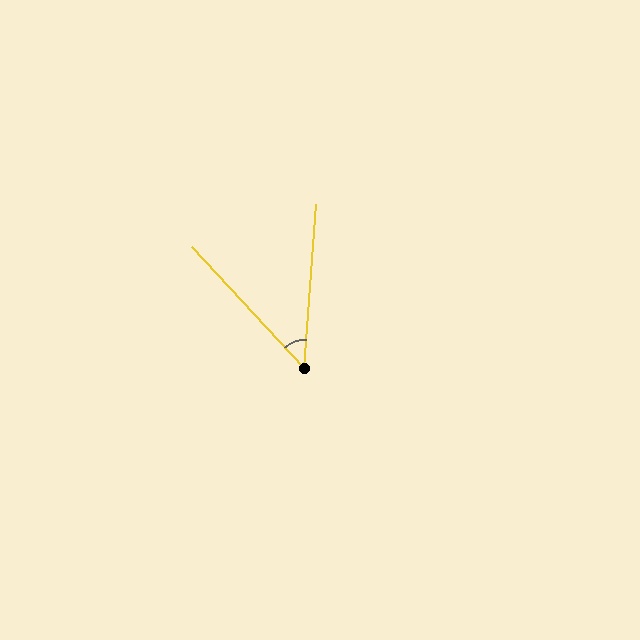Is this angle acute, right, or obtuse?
It is acute.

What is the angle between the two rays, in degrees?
Approximately 47 degrees.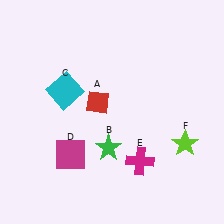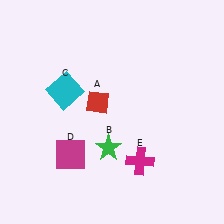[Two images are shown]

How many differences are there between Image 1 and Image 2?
There is 1 difference between the two images.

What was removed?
The lime star (F) was removed in Image 2.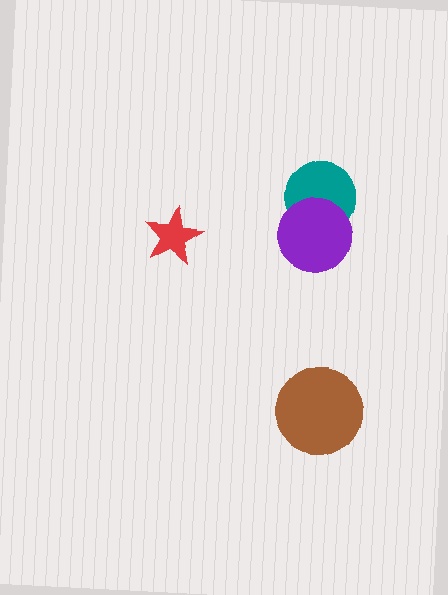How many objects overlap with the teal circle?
1 object overlaps with the teal circle.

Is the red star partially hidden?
No, no other shape covers it.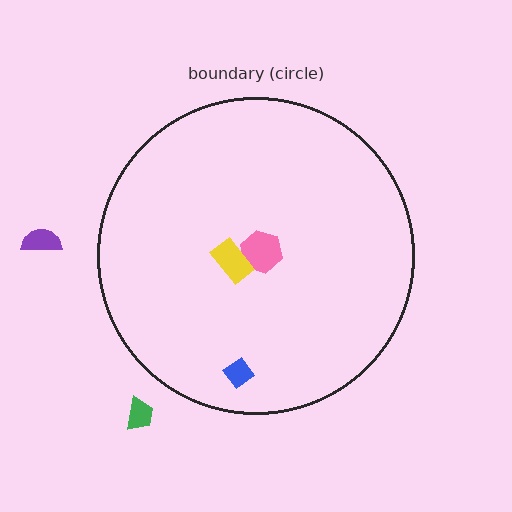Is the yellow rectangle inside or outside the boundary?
Inside.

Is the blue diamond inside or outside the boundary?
Inside.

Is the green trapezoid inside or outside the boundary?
Outside.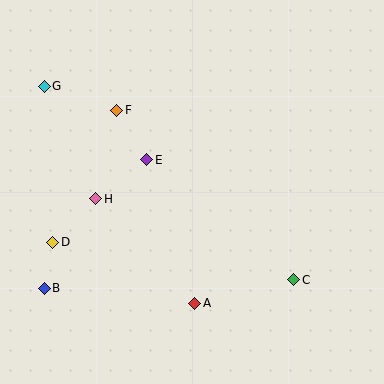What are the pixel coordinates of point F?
Point F is at (117, 110).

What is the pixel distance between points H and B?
The distance between H and B is 104 pixels.